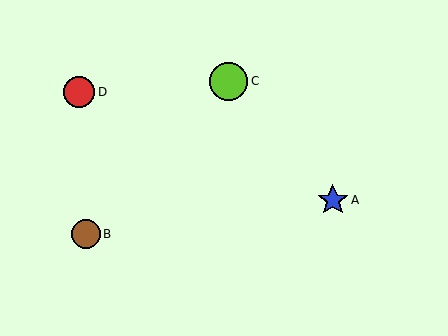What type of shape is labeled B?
Shape B is a brown circle.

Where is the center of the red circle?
The center of the red circle is at (79, 92).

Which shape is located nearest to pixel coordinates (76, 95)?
The red circle (labeled D) at (79, 92) is nearest to that location.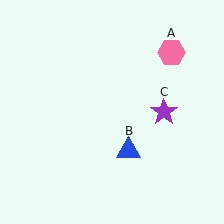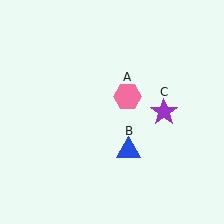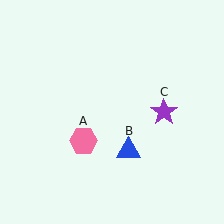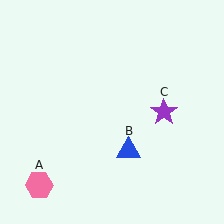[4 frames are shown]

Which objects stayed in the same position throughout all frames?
Blue triangle (object B) and purple star (object C) remained stationary.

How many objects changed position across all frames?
1 object changed position: pink hexagon (object A).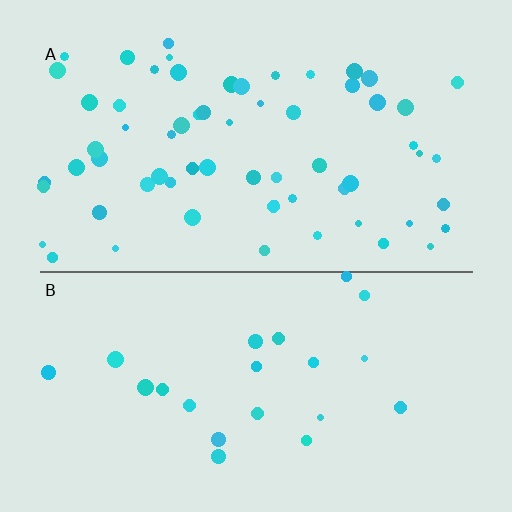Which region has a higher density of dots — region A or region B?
A (the top).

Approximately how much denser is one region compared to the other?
Approximately 2.9× — region A over region B.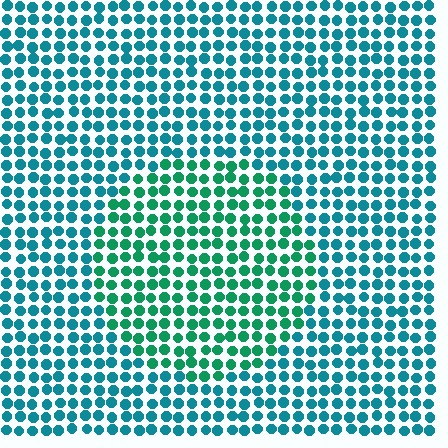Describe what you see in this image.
The image is filled with small teal elements in a uniform arrangement. A circle-shaped region is visible where the elements are tinted to a slightly different hue, forming a subtle color boundary.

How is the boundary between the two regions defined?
The boundary is defined purely by a slight shift in hue (about 33 degrees). Spacing, size, and orientation are identical on both sides.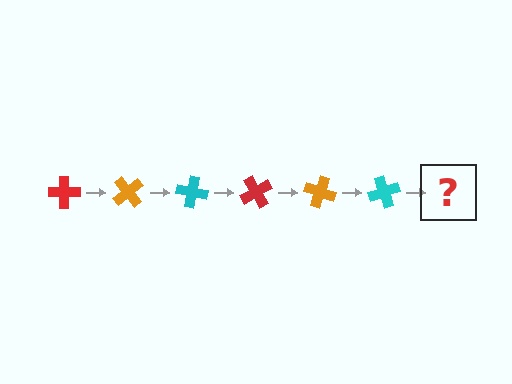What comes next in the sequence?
The next element should be a red cross, rotated 300 degrees from the start.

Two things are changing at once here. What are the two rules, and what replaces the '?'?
The two rules are that it rotates 50 degrees each step and the color cycles through red, orange, and cyan. The '?' should be a red cross, rotated 300 degrees from the start.